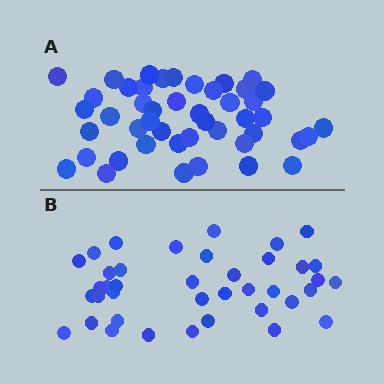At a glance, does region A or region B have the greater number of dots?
Region A (the top region) has more dots.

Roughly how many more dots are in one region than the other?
Region A has roughly 8 or so more dots than region B.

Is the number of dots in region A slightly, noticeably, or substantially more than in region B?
Region A has only slightly more — the two regions are fairly close. The ratio is roughly 1.2 to 1.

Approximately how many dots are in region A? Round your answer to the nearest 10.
About 50 dots. (The exact count is 46, which rounds to 50.)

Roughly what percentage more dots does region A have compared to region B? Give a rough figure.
About 20% more.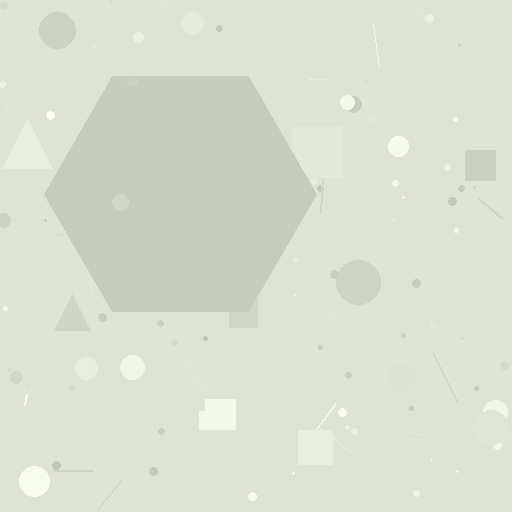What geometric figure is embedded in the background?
A hexagon is embedded in the background.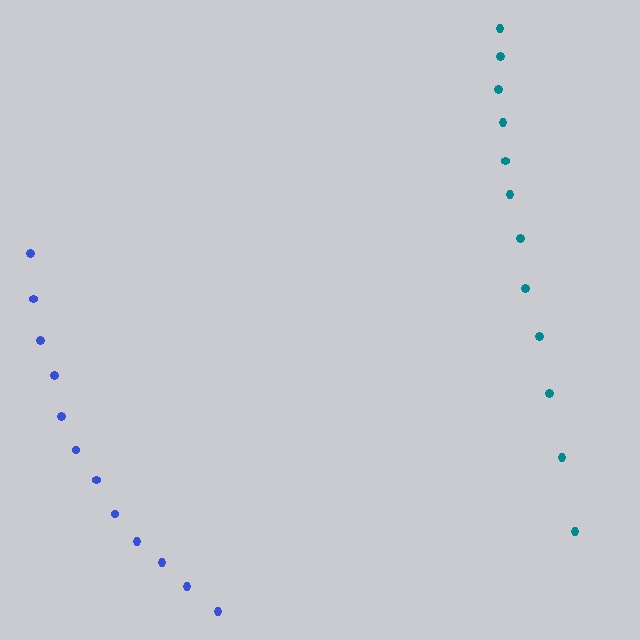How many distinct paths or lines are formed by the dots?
There are 2 distinct paths.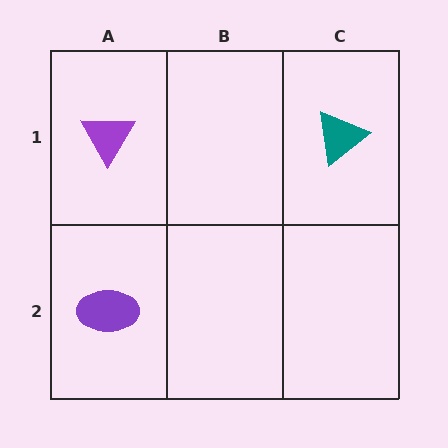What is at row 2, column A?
A purple ellipse.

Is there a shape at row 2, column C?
No, that cell is empty.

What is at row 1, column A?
A purple triangle.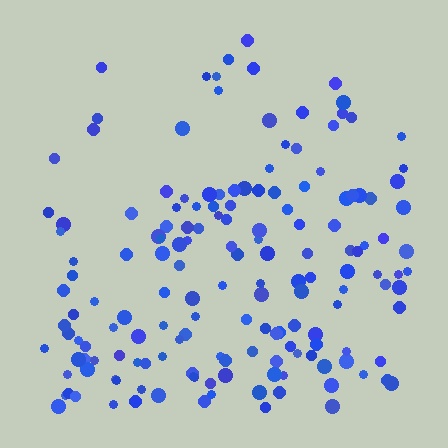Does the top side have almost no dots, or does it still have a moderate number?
Still a moderate number, just noticeably fewer than the bottom.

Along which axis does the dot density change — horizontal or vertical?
Vertical.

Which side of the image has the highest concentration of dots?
The bottom.